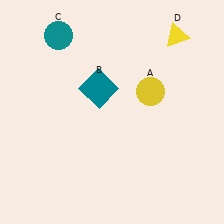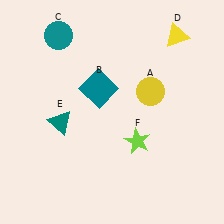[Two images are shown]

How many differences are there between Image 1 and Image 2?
There are 2 differences between the two images.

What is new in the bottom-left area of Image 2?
A teal triangle (E) was added in the bottom-left area of Image 2.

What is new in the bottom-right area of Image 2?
A lime star (F) was added in the bottom-right area of Image 2.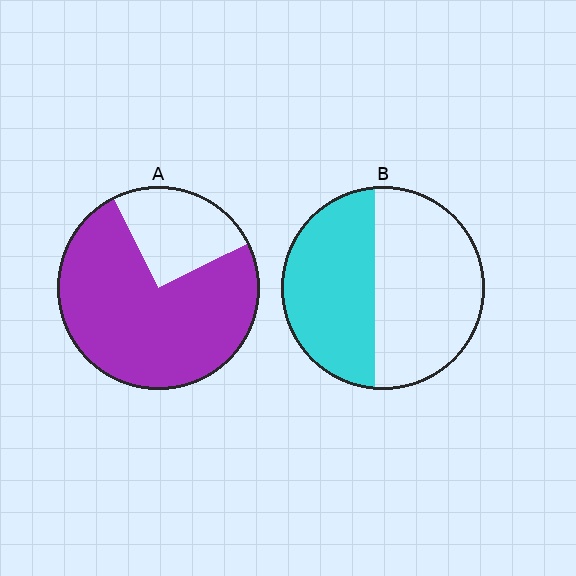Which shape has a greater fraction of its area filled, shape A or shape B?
Shape A.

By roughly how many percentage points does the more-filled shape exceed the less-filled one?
By roughly 30 percentage points (A over B).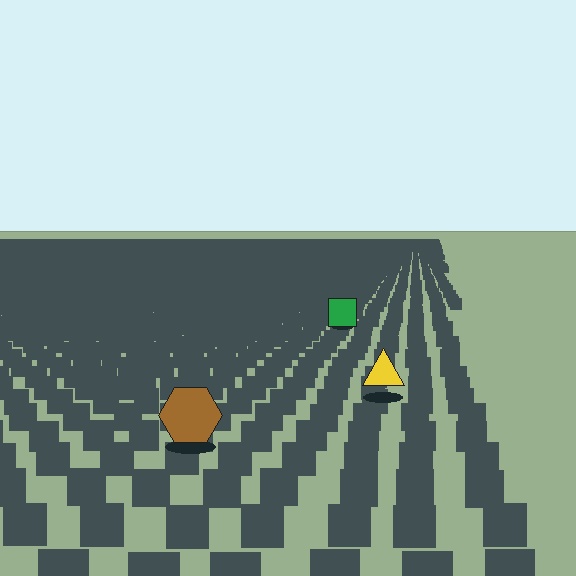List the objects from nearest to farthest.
From nearest to farthest: the brown hexagon, the yellow triangle, the green square.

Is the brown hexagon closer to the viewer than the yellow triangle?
Yes. The brown hexagon is closer — you can tell from the texture gradient: the ground texture is coarser near it.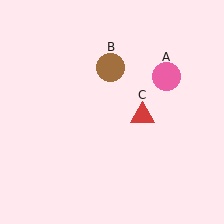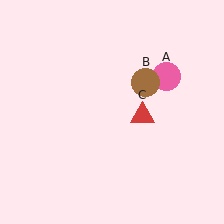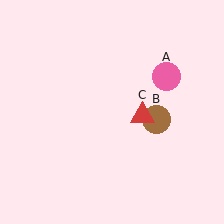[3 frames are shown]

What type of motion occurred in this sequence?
The brown circle (object B) rotated clockwise around the center of the scene.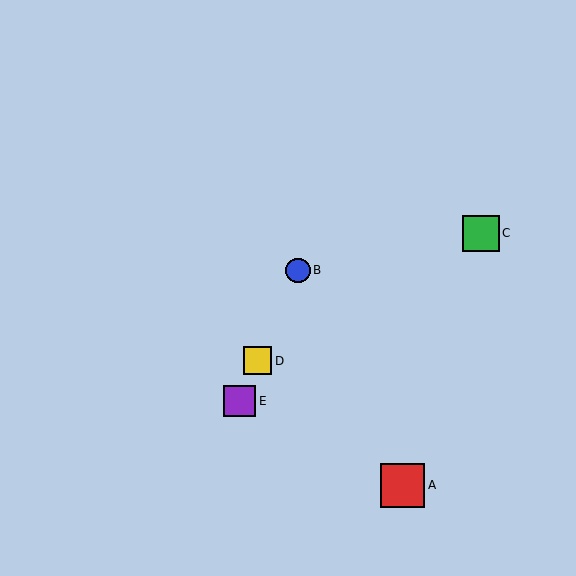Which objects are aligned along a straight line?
Objects B, D, E are aligned along a straight line.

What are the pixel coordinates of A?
Object A is at (403, 485).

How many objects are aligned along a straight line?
3 objects (B, D, E) are aligned along a straight line.